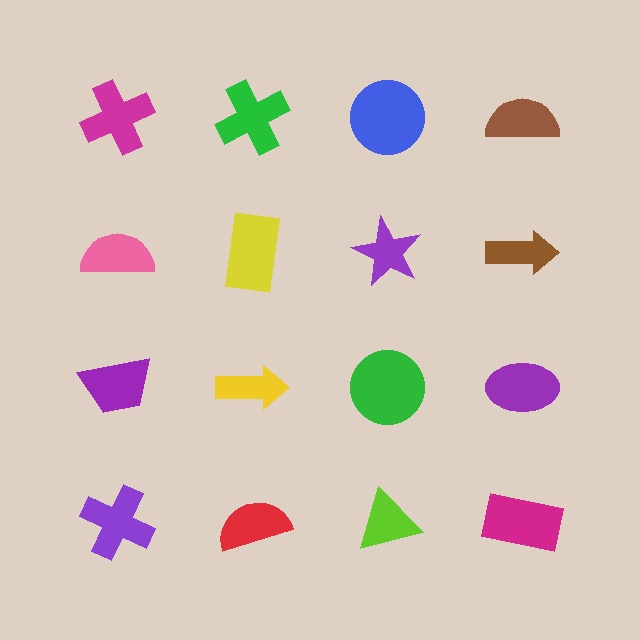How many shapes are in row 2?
4 shapes.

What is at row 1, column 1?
A magenta cross.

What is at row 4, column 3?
A lime triangle.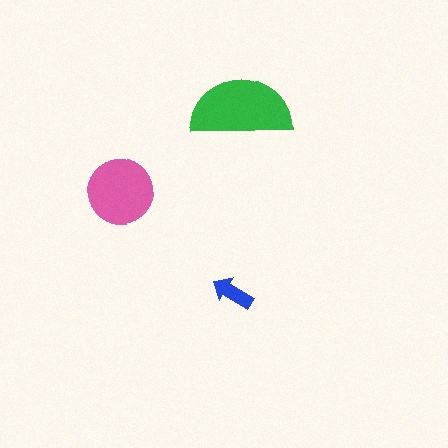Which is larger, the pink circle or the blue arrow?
The pink circle.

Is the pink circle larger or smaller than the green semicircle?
Smaller.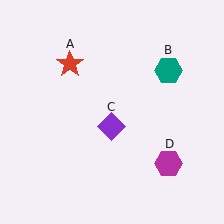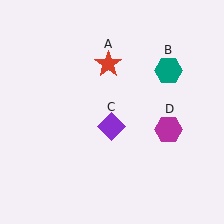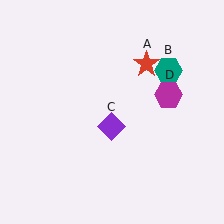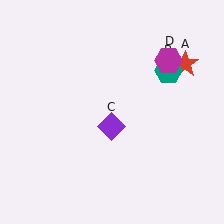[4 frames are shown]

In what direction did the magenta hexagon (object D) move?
The magenta hexagon (object D) moved up.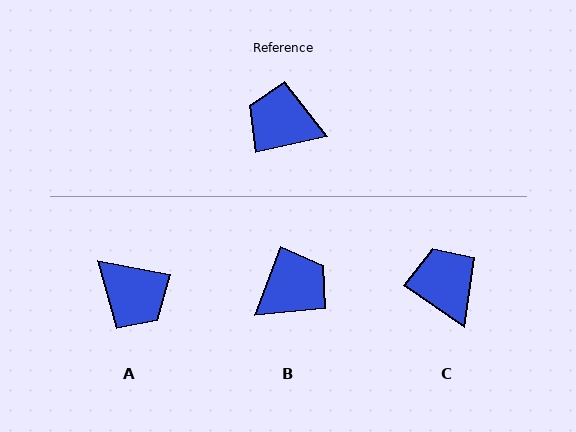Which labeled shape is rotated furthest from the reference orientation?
A, about 157 degrees away.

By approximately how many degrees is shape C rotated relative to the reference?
Approximately 46 degrees clockwise.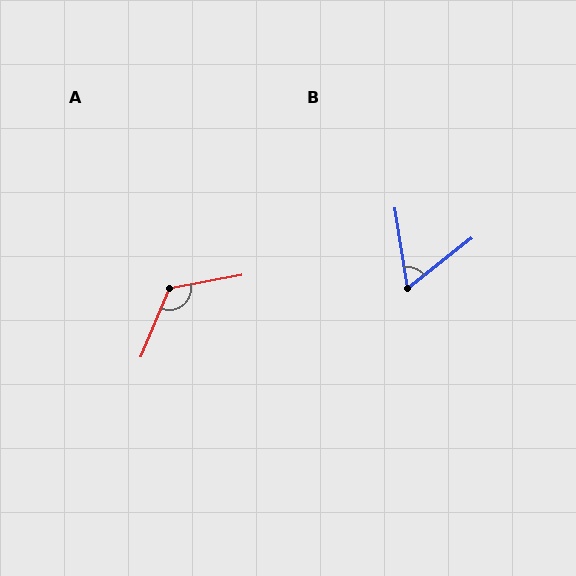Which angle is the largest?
A, at approximately 123 degrees.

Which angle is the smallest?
B, at approximately 60 degrees.